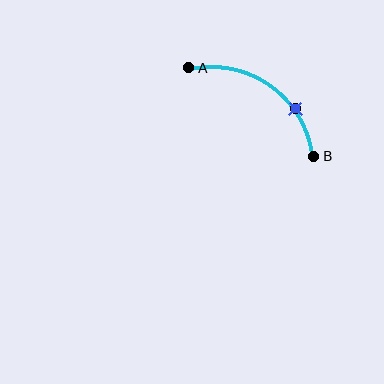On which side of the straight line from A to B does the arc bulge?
The arc bulges above and to the right of the straight line connecting A and B.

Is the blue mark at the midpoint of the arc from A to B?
No. The blue mark lies on the arc but is closer to endpoint B. The arc midpoint would be at the point on the curve equidistant along the arc from both A and B.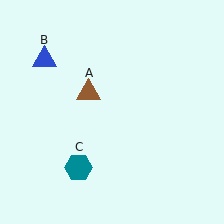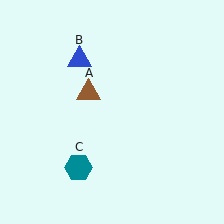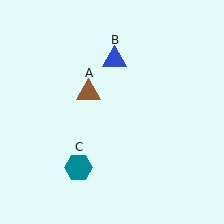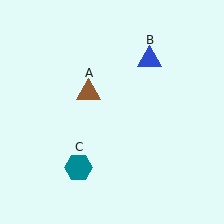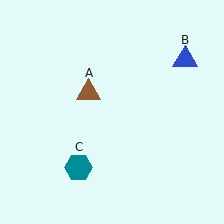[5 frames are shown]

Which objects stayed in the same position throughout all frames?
Brown triangle (object A) and teal hexagon (object C) remained stationary.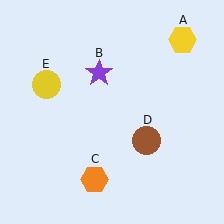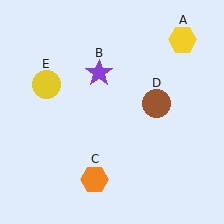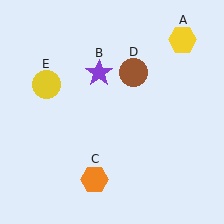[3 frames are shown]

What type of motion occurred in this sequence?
The brown circle (object D) rotated counterclockwise around the center of the scene.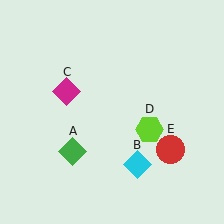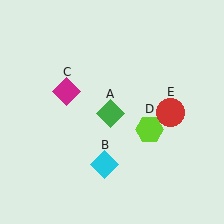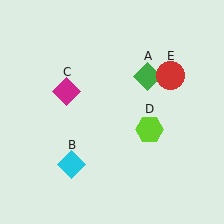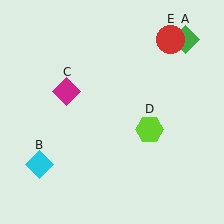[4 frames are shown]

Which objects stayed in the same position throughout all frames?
Magenta diamond (object C) and lime hexagon (object D) remained stationary.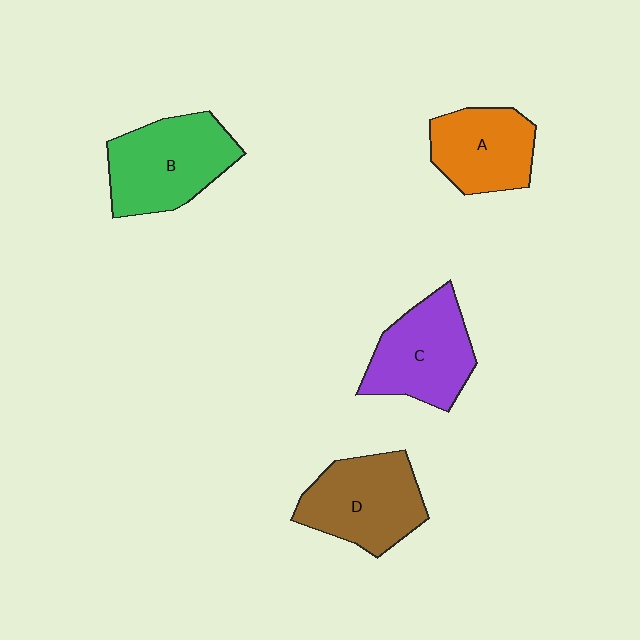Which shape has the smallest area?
Shape A (orange).